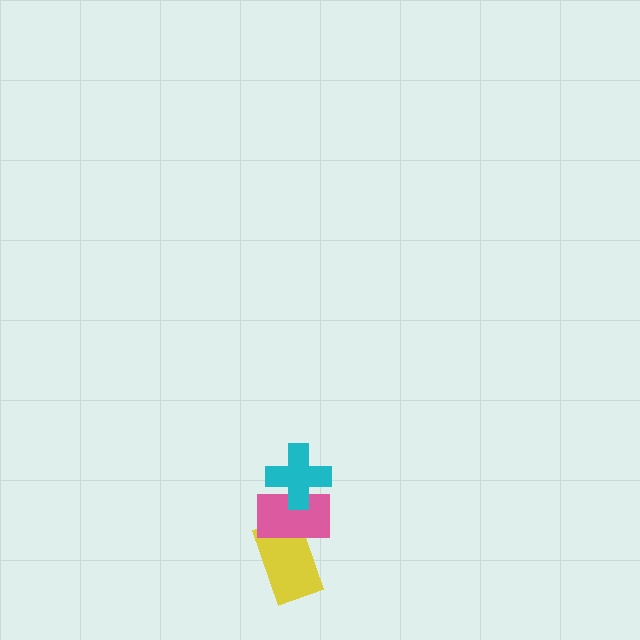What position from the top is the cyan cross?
The cyan cross is 1st from the top.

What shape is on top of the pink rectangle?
The cyan cross is on top of the pink rectangle.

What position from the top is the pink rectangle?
The pink rectangle is 2nd from the top.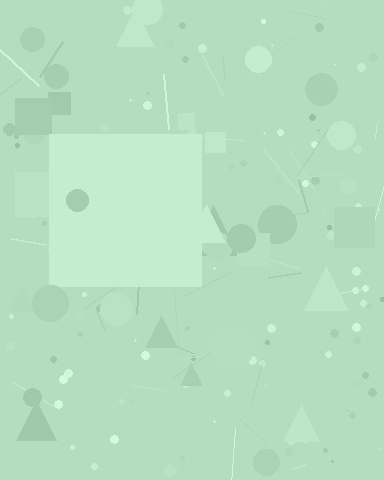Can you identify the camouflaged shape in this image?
The camouflaged shape is a square.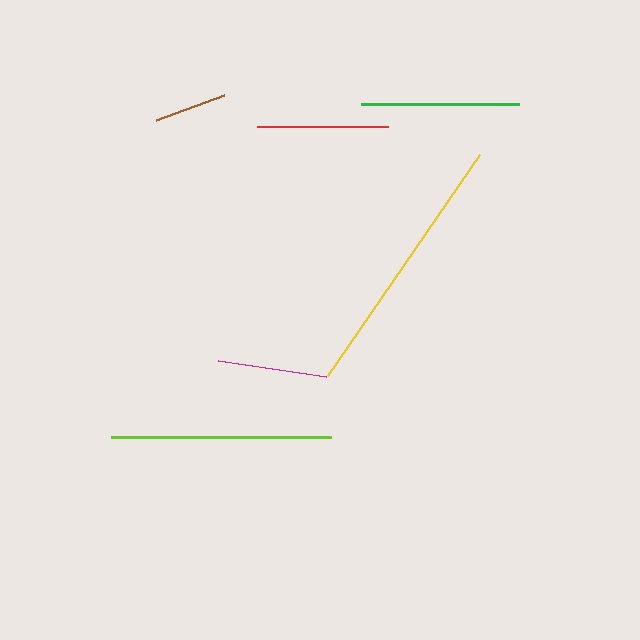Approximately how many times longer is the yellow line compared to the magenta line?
The yellow line is approximately 2.5 times the length of the magenta line.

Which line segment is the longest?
The yellow line is the longest at approximately 268 pixels.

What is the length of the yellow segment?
The yellow segment is approximately 268 pixels long.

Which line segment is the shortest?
The brown line is the shortest at approximately 72 pixels.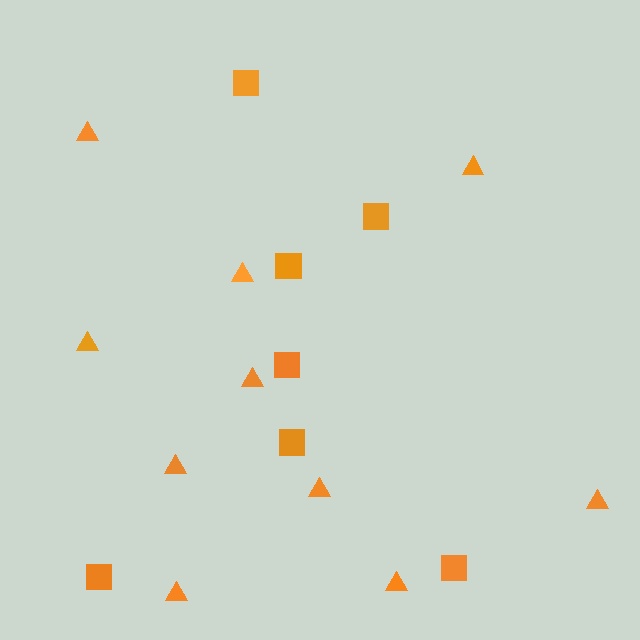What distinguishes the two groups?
There are 2 groups: one group of squares (7) and one group of triangles (10).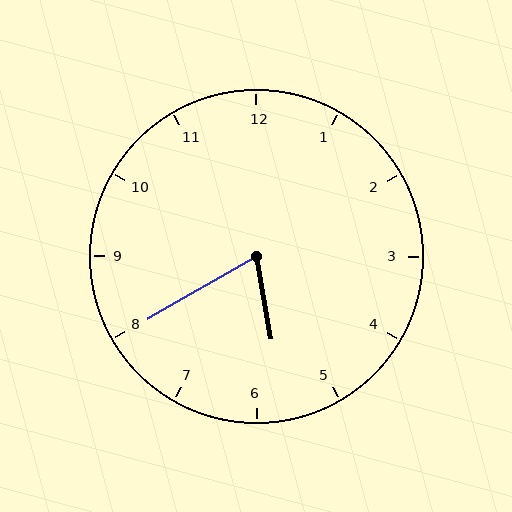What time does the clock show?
5:40.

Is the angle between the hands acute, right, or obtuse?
It is acute.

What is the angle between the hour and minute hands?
Approximately 70 degrees.